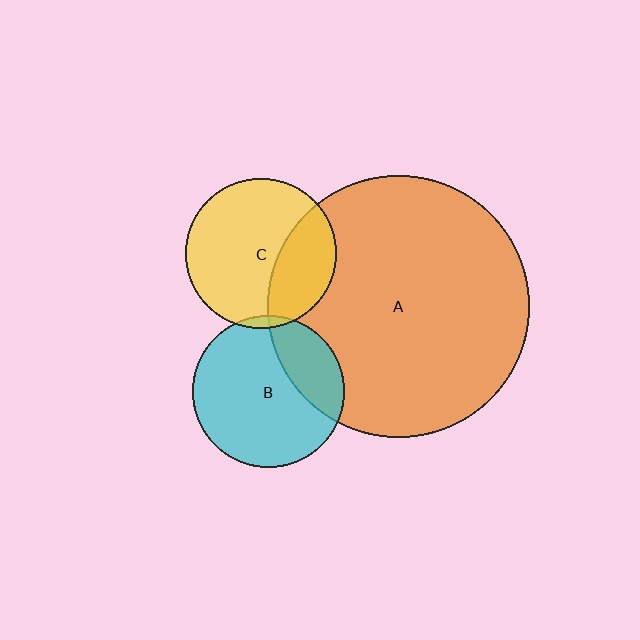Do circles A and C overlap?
Yes.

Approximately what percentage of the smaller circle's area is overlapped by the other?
Approximately 30%.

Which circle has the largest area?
Circle A (orange).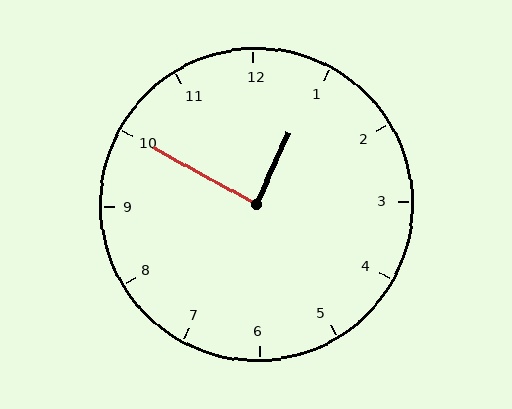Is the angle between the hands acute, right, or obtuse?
It is right.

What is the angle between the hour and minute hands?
Approximately 85 degrees.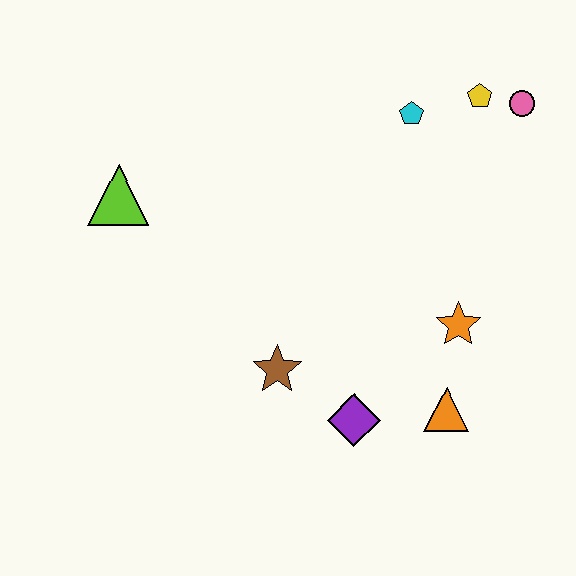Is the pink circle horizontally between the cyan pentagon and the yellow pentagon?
No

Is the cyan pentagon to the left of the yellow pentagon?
Yes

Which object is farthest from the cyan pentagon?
The purple diamond is farthest from the cyan pentagon.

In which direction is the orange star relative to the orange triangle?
The orange star is above the orange triangle.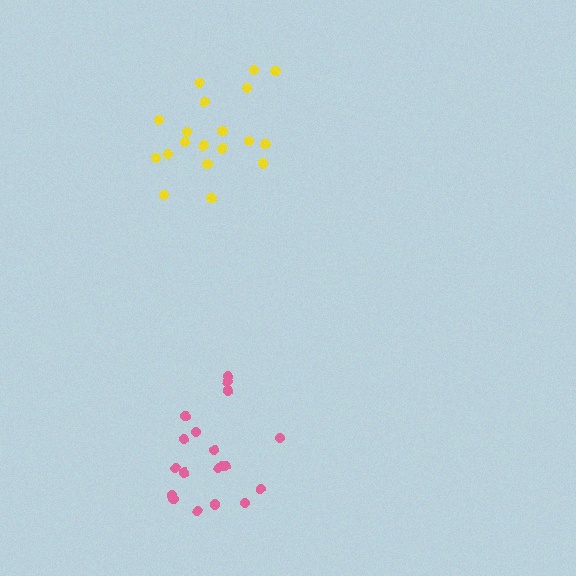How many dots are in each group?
Group 1: 19 dots, Group 2: 19 dots (38 total).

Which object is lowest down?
The pink cluster is bottommost.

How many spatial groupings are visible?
There are 2 spatial groupings.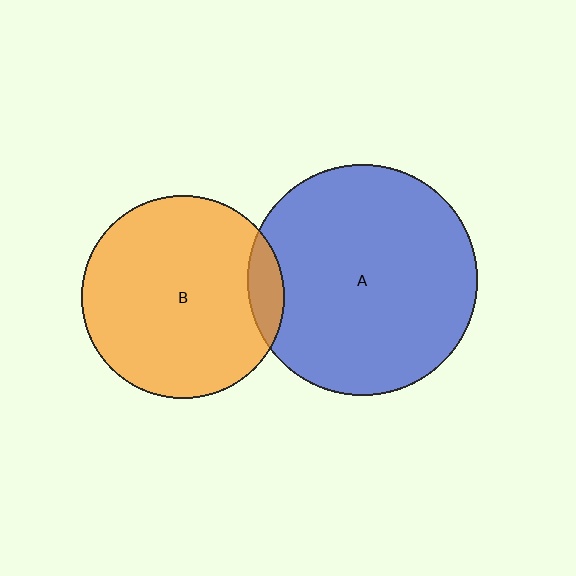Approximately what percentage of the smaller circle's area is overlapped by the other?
Approximately 10%.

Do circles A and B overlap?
Yes.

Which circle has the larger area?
Circle A (blue).